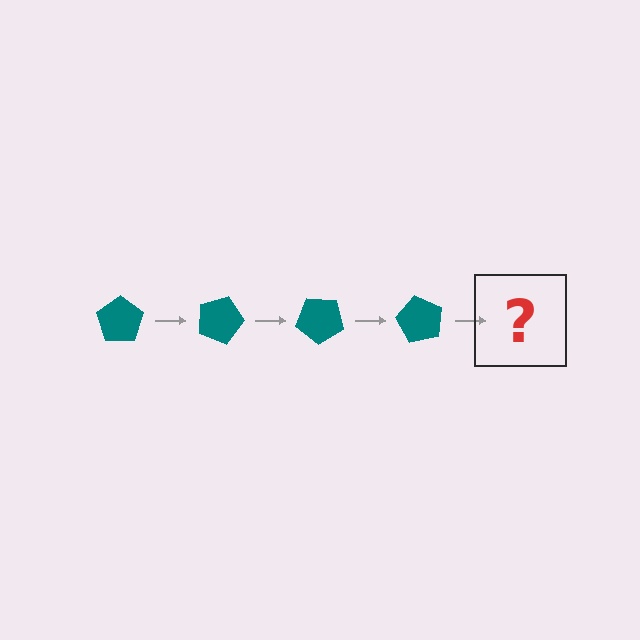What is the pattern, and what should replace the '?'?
The pattern is that the pentagon rotates 20 degrees each step. The '?' should be a teal pentagon rotated 80 degrees.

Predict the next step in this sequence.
The next step is a teal pentagon rotated 80 degrees.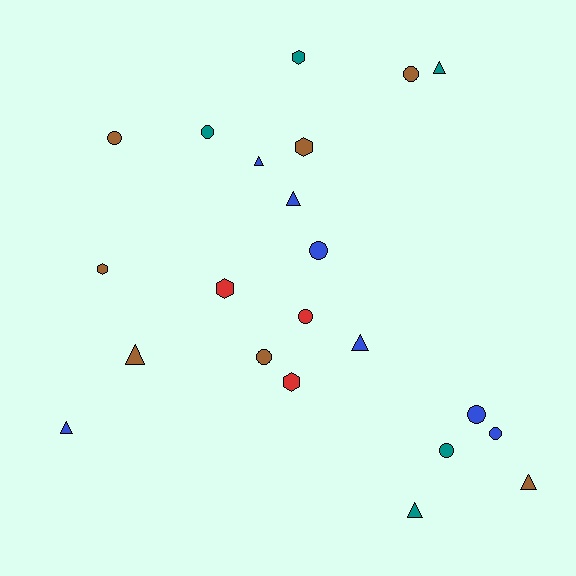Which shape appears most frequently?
Circle, with 9 objects.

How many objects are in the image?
There are 22 objects.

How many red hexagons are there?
There are 2 red hexagons.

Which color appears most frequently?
Blue, with 7 objects.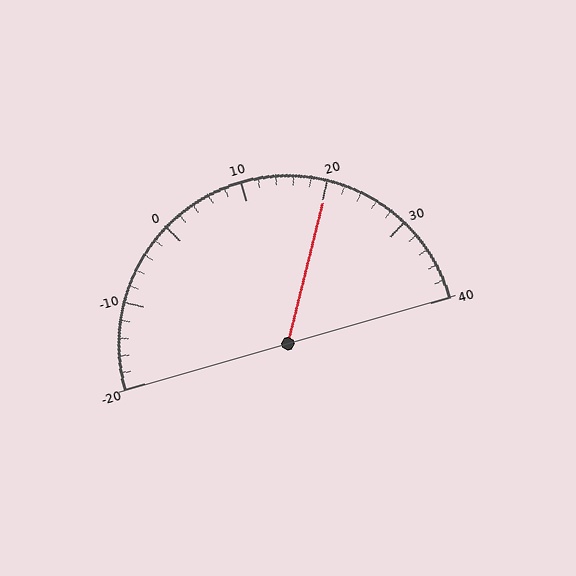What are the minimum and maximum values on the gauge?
The gauge ranges from -20 to 40.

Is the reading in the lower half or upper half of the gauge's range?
The reading is in the upper half of the range (-20 to 40).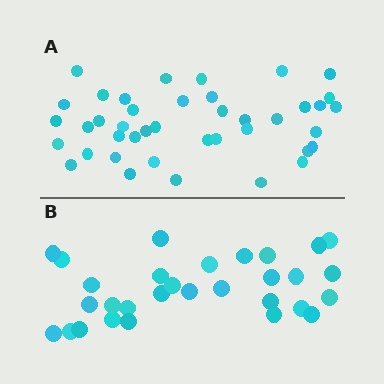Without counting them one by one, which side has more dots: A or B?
Region A (the top region) has more dots.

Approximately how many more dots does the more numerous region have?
Region A has roughly 12 or so more dots than region B.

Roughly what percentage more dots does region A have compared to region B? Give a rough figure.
About 35% more.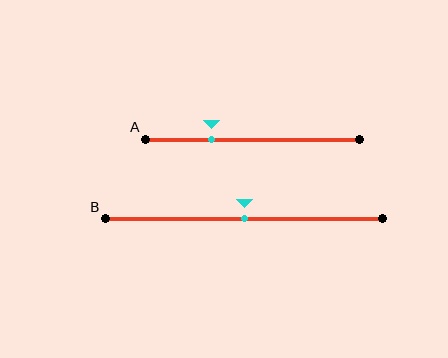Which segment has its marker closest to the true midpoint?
Segment B has its marker closest to the true midpoint.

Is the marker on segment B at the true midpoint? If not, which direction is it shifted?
Yes, the marker on segment B is at the true midpoint.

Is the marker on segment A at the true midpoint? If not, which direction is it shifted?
No, the marker on segment A is shifted to the left by about 19% of the segment length.